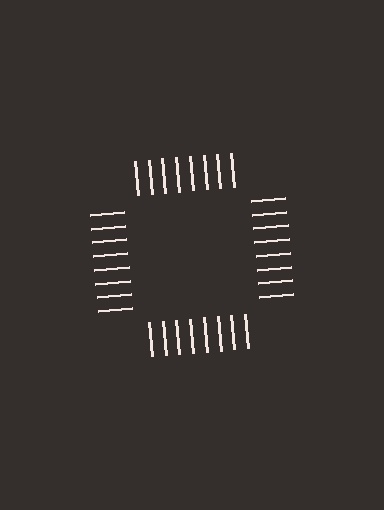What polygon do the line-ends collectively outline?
An illusory square — the line segments terminate on its edges but no continuous stroke is drawn.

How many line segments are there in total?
32 — 8 along each of the 4 edges.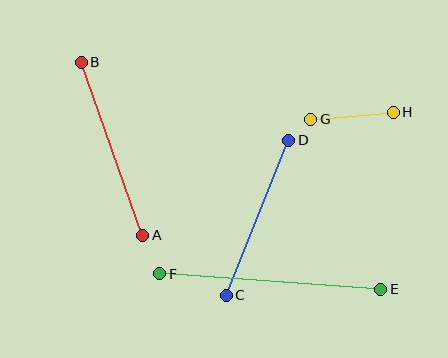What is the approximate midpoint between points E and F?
The midpoint is at approximately (270, 282) pixels.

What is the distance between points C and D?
The distance is approximately 167 pixels.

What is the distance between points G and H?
The distance is approximately 82 pixels.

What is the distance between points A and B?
The distance is approximately 183 pixels.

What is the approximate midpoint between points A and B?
The midpoint is at approximately (112, 149) pixels.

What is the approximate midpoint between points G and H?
The midpoint is at approximately (352, 116) pixels.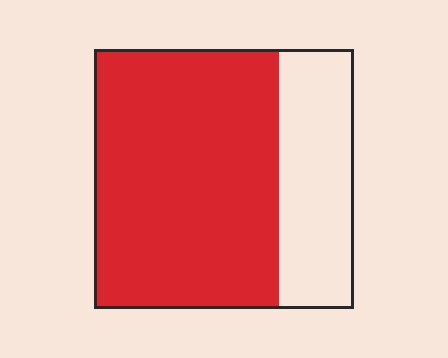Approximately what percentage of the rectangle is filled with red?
Approximately 70%.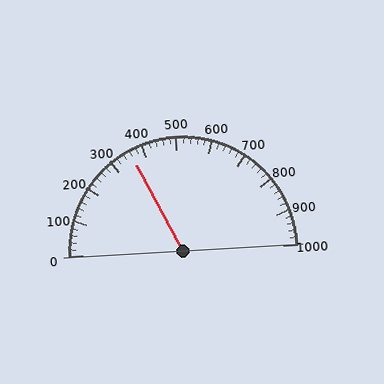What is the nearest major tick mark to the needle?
The nearest major tick mark is 400.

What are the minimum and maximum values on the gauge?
The gauge ranges from 0 to 1000.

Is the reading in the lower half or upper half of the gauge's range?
The reading is in the lower half of the range (0 to 1000).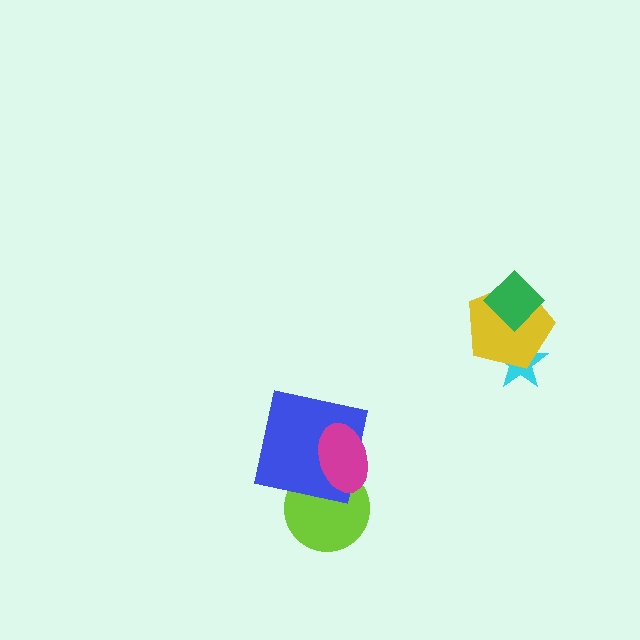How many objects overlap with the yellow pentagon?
2 objects overlap with the yellow pentagon.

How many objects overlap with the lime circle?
2 objects overlap with the lime circle.